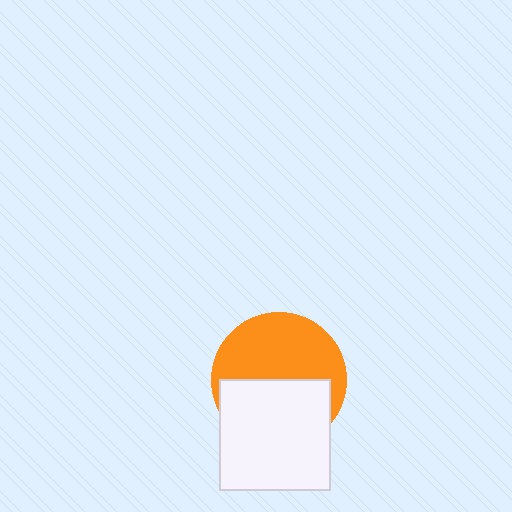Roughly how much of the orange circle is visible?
About half of it is visible (roughly 54%).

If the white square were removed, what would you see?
You would see the complete orange circle.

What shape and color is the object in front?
The object in front is a white square.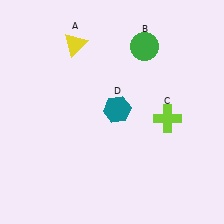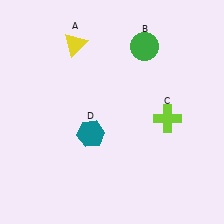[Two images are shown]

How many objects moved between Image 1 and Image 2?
1 object moved between the two images.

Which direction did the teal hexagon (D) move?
The teal hexagon (D) moved left.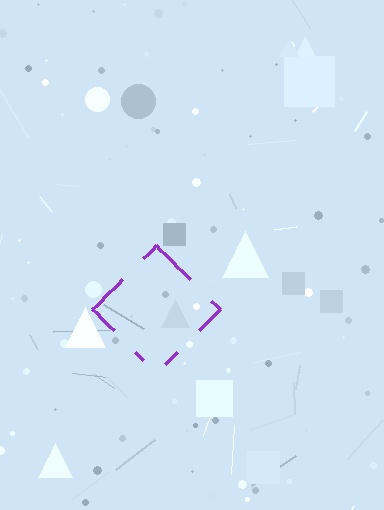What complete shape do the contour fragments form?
The contour fragments form a diamond.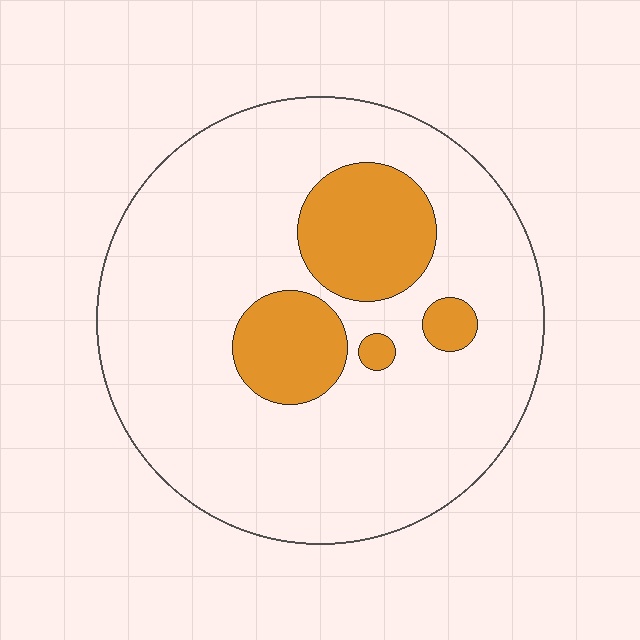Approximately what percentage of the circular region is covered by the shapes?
Approximately 20%.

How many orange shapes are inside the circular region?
4.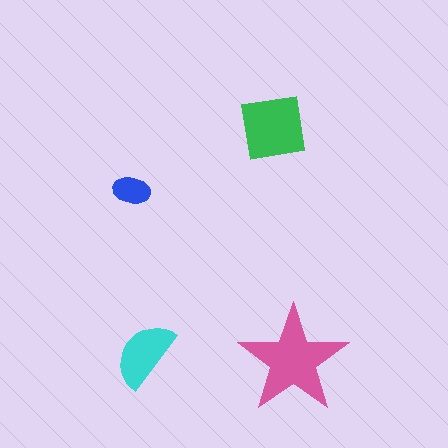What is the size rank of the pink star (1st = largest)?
1st.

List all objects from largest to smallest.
The pink star, the green square, the cyan semicircle, the blue ellipse.